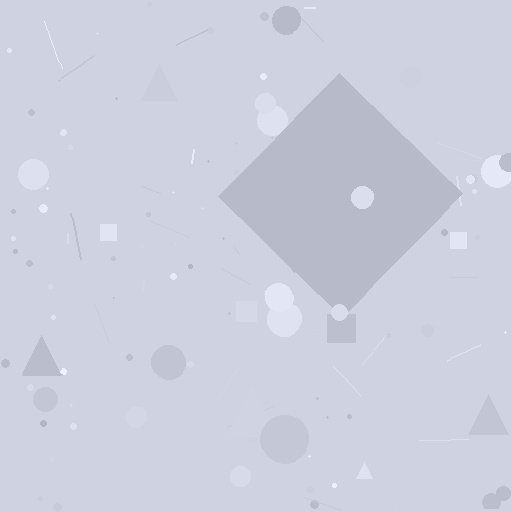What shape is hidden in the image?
A diamond is hidden in the image.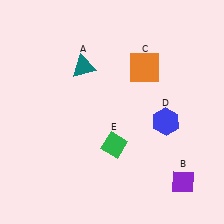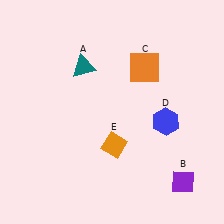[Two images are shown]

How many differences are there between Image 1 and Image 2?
There is 1 difference between the two images.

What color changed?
The diamond (E) changed from green in Image 1 to orange in Image 2.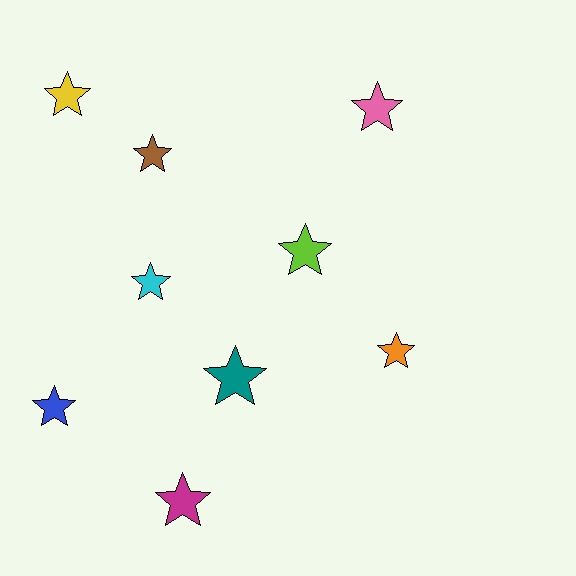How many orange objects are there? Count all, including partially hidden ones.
There is 1 orange object.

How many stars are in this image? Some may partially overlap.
There are 9 stars.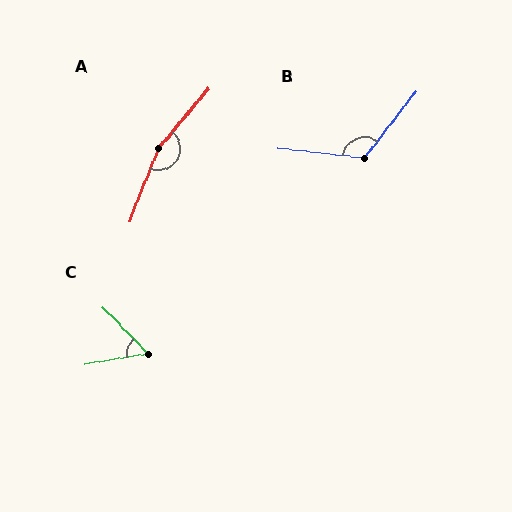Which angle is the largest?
A, at approximately 162 degrees.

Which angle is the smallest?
C, at approximately 55 degrees.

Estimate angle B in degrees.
Approximately 122 degrees.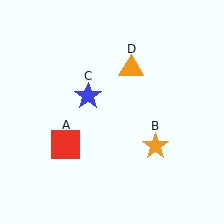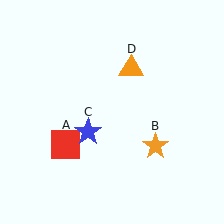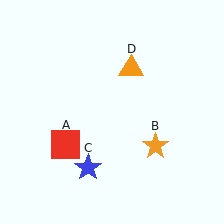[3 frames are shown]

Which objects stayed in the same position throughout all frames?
Red square (object A) and orange star (object B) and orange triangle (object D) remained stationary.